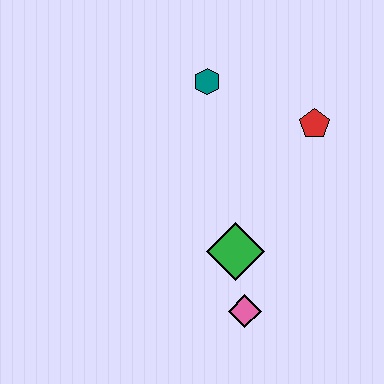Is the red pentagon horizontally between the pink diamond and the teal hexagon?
No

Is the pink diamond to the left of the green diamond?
No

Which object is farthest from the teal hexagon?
The pink diamond is farthest from the teal hexagon.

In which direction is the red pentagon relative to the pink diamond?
The red pentagon is above the pink diamond.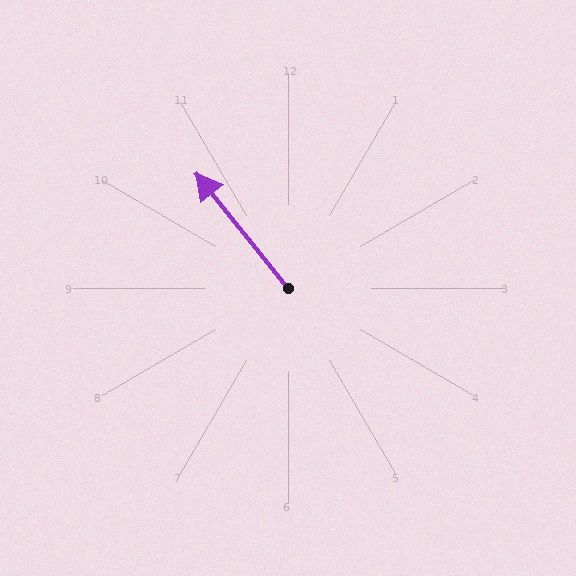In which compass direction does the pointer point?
Northwest.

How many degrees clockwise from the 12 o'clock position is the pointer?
Approximately 321 degrees.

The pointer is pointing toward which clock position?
Roughly 11 o'clock.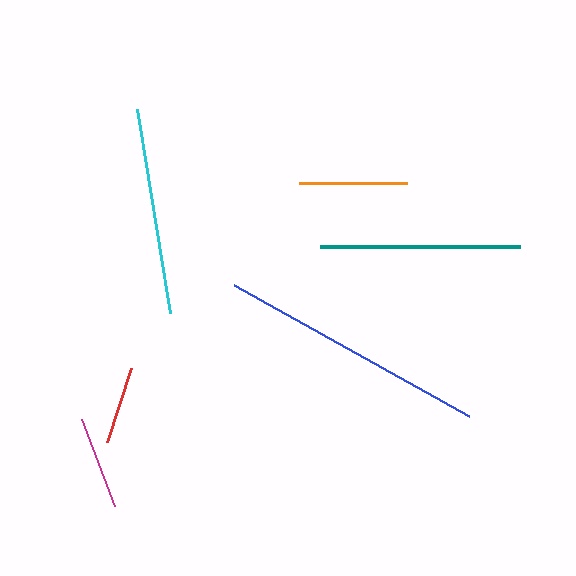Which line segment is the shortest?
The red line is the shortest at approximately 78 pixels.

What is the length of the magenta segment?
The magenta segment is approximately 93 pixels long.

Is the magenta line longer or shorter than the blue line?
The blue line is longer than the magenta line.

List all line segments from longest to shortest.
From longest to shortest: blue, cyan, teal, orange, magenta, red.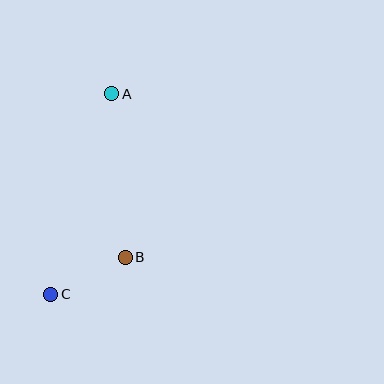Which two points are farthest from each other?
Points A and C are farthest from each other.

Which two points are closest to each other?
Points B and C are closest to each other.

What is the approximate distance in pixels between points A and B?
The distance between A and B is approximately 164 pixels.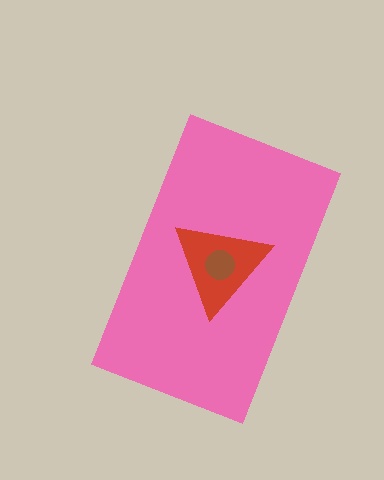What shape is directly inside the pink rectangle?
The red triangle.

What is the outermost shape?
The pink rectangle.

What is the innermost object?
The brown circle.